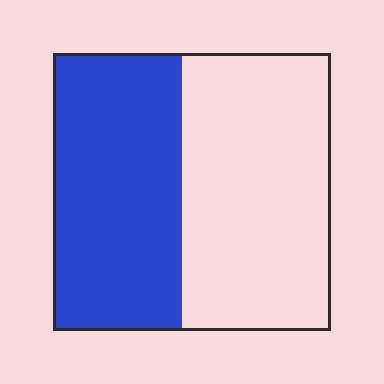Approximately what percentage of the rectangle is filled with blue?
Approximately 45%.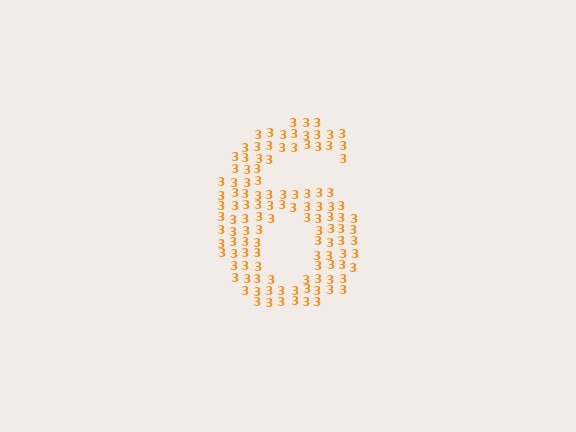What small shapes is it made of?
It is made of small digit 3's.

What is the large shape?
The large shape is the digit 6.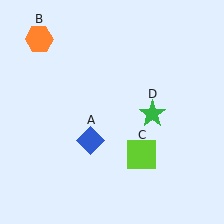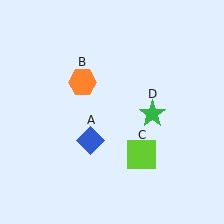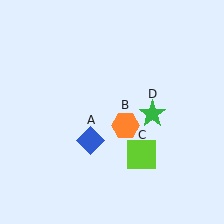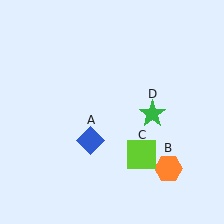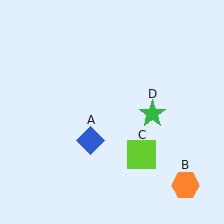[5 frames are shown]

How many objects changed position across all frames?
1 object changed position: orange hexagon (object B).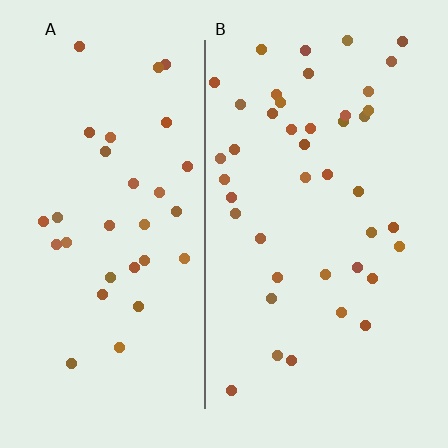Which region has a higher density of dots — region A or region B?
B (the right).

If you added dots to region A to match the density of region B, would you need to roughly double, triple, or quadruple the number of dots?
Approximately double.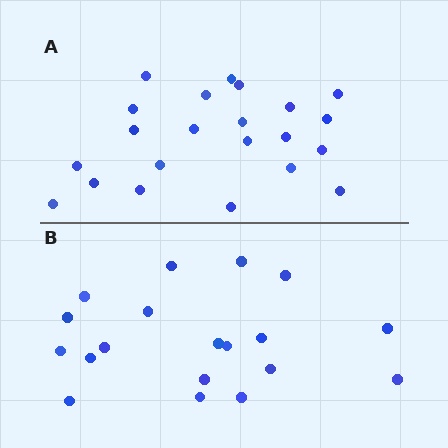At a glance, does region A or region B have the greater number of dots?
Region A (the top region) has more dots.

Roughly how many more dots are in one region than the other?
Region A has just a few more — roughly 2 or 3 more dots than region B.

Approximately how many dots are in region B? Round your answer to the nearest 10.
About 20 dots. (The exact count is 19, which rounds to 20.)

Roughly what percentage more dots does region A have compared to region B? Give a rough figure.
About 15% more.